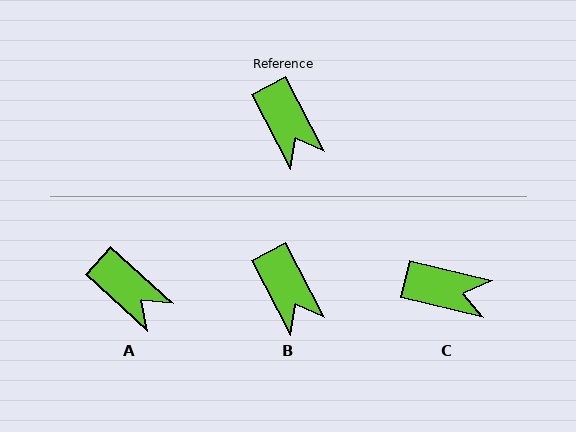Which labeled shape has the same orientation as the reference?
B.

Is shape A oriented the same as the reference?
No, it is off by about 20 degrees.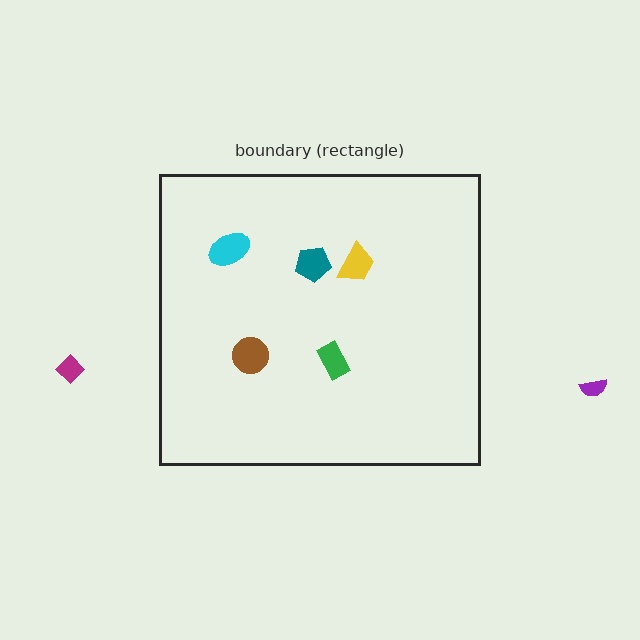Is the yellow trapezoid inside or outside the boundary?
Inside.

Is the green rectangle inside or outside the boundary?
Inside.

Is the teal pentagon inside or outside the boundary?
Inside.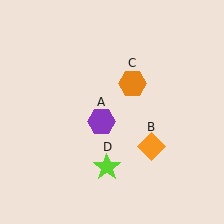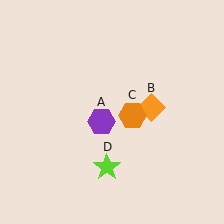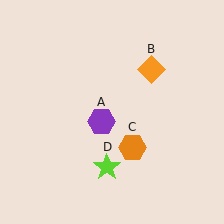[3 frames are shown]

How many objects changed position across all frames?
2 objects changed position: orange diamond (object B), orange hexagon (object C).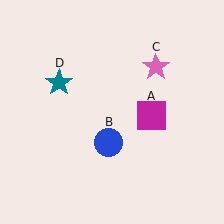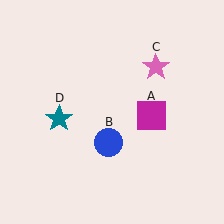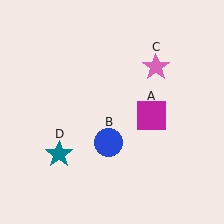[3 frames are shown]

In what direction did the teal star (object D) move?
The teal star (object D) moved down.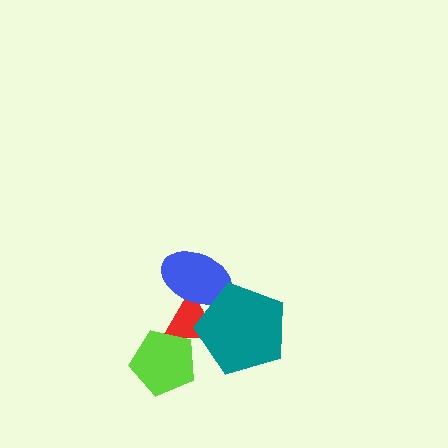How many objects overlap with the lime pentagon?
1 object overlaps with the lime pentagon.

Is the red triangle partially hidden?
Yes, it is partially covered by another shape.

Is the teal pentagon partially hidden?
No, no other shape covers it.